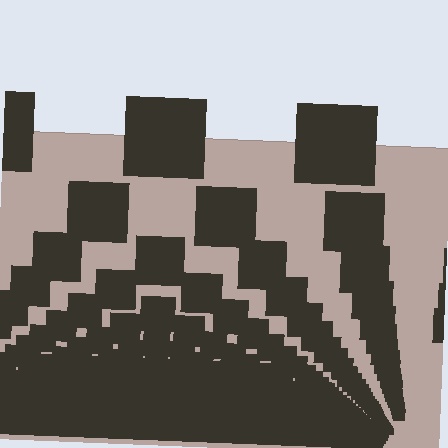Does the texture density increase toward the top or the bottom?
Density increases toward the bottom.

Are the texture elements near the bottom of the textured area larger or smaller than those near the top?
Smaller. The gradient is inverted — elements near the bottom are smaller and denser.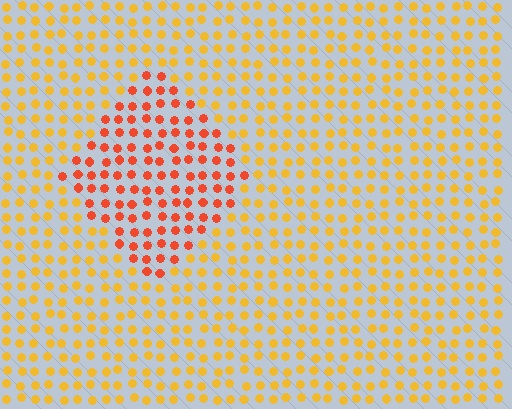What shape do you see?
I see a diamond.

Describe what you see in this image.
The image is filled with small yellow elements in a uniform arrangement. A diamond-shaped region is visible where the elements are tinted to a slightly different hue, forming a subtle color boundary.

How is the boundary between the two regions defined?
The boundary is defined purely by a slight shift in hue (about 35 degrees). Spacing, size, and orientation are identical on both sides.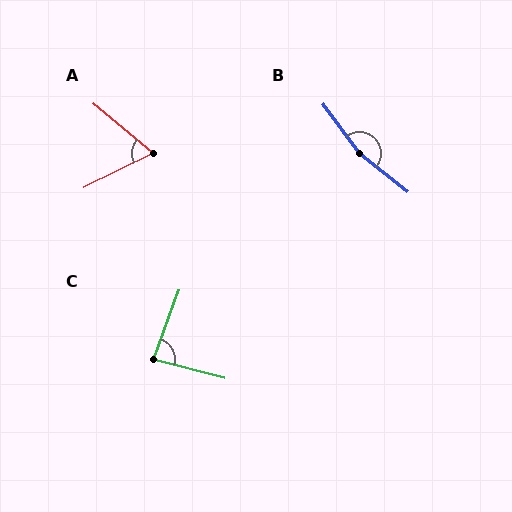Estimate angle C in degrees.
Approximately 85 degrees.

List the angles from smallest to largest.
A (66°), C (85°), B (165°).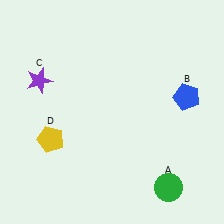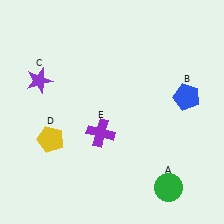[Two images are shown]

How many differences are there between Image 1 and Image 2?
There is 1 difference between the two images.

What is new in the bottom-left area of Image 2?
A purple cross (E) was added in the bottom-left area of Image 2.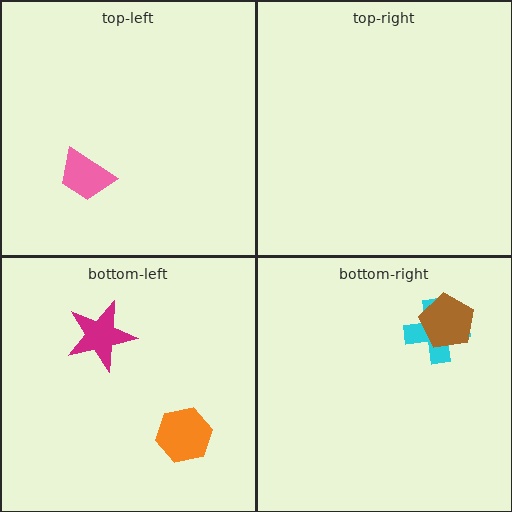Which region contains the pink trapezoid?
The top-left region.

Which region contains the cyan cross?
The bottom-right region.